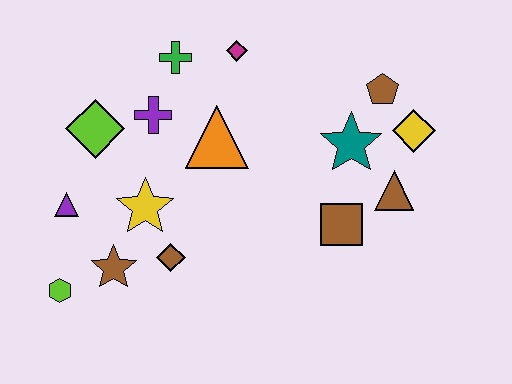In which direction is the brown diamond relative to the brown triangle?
The brown diamond is to the left of the brown triangle.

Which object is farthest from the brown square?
The lime hexagon is farthest from the brown square.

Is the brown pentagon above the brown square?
Yes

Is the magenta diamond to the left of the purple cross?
No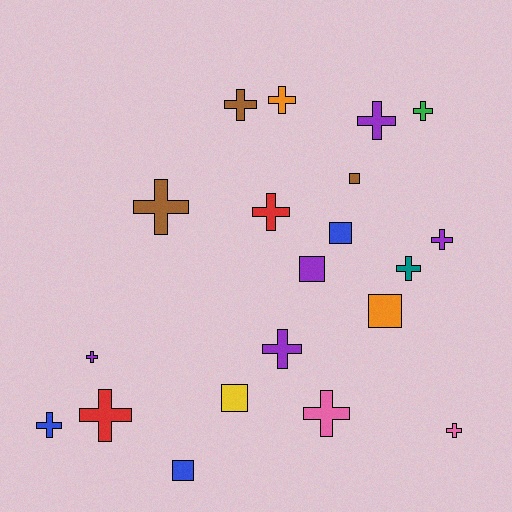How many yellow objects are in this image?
There is 1 yellow object.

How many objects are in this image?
There are 20 objects.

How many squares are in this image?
There are 6 squares.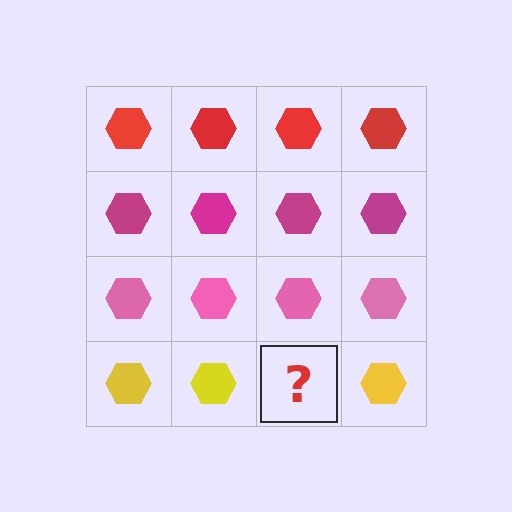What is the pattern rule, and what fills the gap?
The rule is that each row has a consistent color. The gap should be filled with a yellow hexagon.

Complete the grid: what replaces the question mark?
The question mark should be replaced with a yellow hexagon.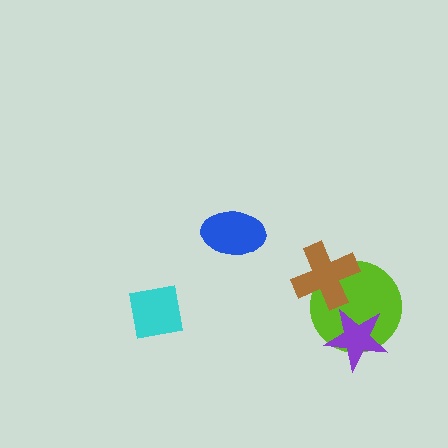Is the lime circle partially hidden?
Yes, it is partially covered by another shape.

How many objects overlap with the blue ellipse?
0 objects overlap with the blue ellipse.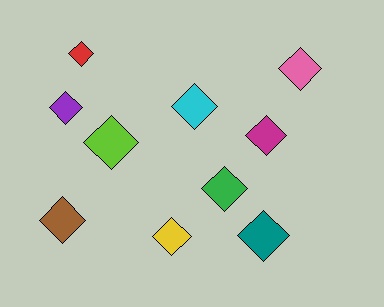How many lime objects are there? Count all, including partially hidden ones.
There is 1 lime object.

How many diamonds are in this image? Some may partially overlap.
There are 10 diamonds.